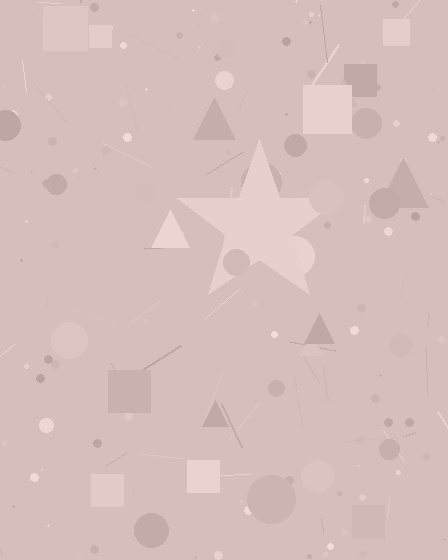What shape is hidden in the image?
A star is hidden in the image.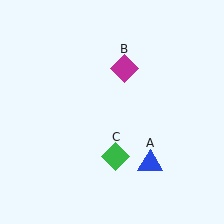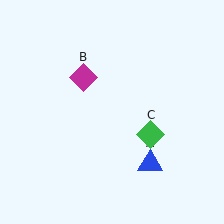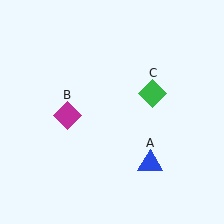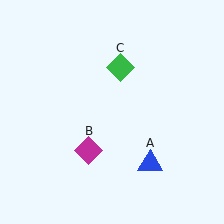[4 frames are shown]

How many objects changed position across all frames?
2 objects changed position: magenta diamond (object B), green diamond (object C).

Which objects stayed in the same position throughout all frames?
Blue triangle (object A) remained stationary.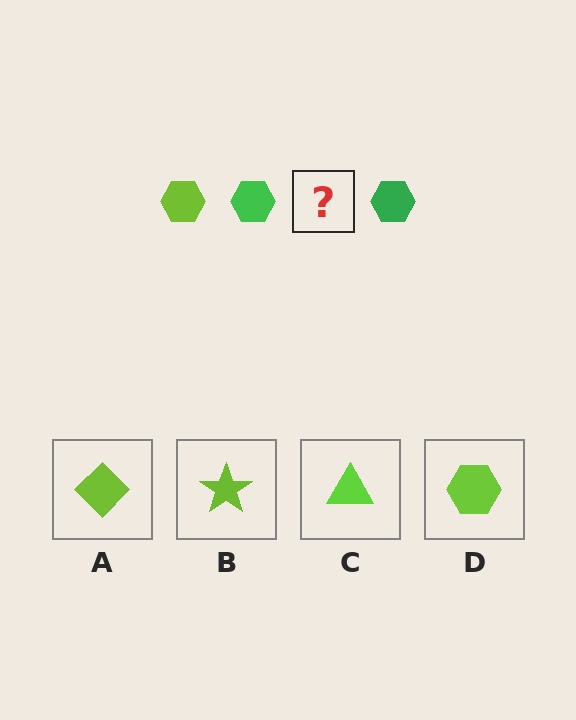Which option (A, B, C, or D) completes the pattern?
D.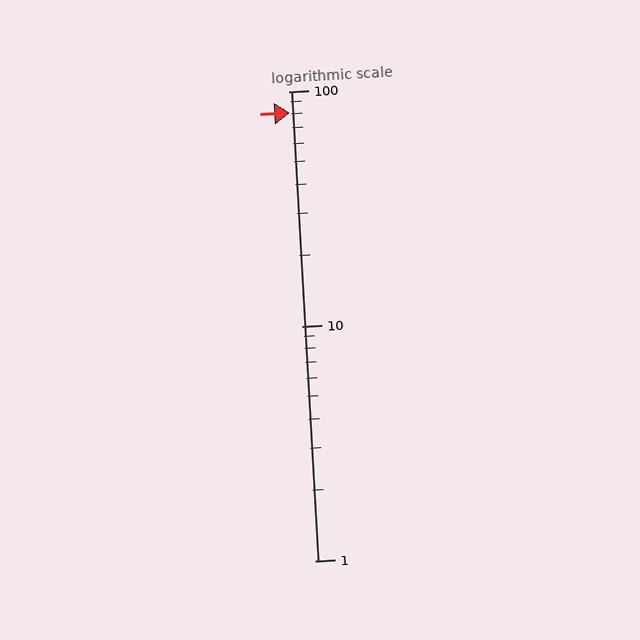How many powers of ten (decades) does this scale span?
The scale spans 2 decades, from 1 to 100.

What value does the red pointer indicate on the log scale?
The pointer indicates approximately 81.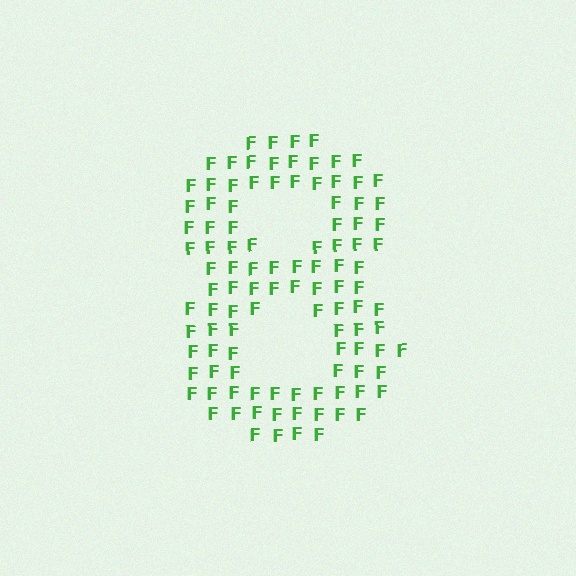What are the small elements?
The small elements are letter F's.